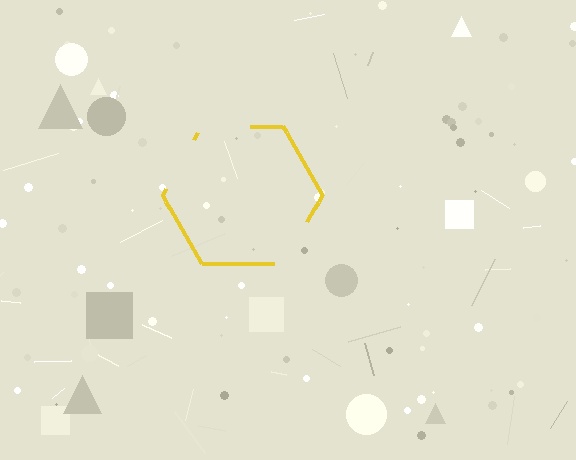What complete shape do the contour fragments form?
The contour fragments form a hexagon.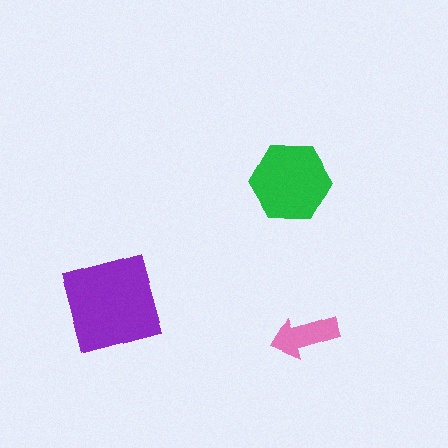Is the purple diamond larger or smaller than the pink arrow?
Larger.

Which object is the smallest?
The pink arrow.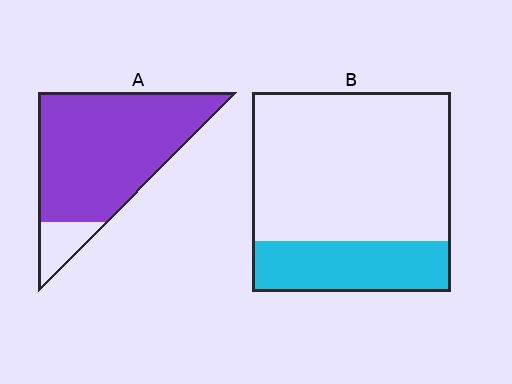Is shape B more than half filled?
No.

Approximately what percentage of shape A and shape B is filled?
A is approximately 90% and B is approximately 25%.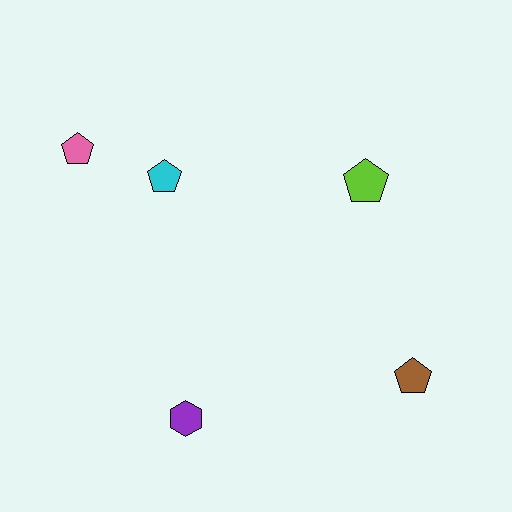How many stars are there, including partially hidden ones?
There are no stars.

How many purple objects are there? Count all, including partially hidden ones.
There is 1 purple object.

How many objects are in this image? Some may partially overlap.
There are 5 objects.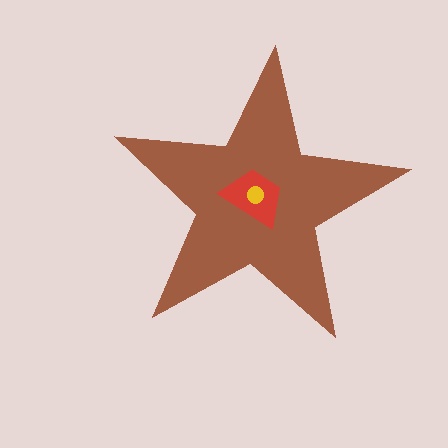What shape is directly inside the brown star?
The red trapezoid.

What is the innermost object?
The yellow circle.